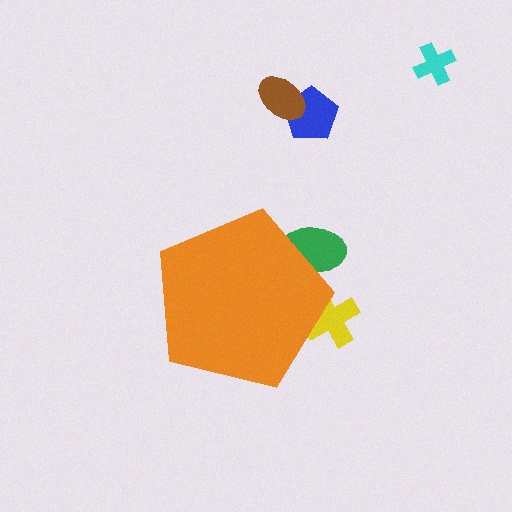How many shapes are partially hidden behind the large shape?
2 shapes are partially hidden.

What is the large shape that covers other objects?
An orange pentagon.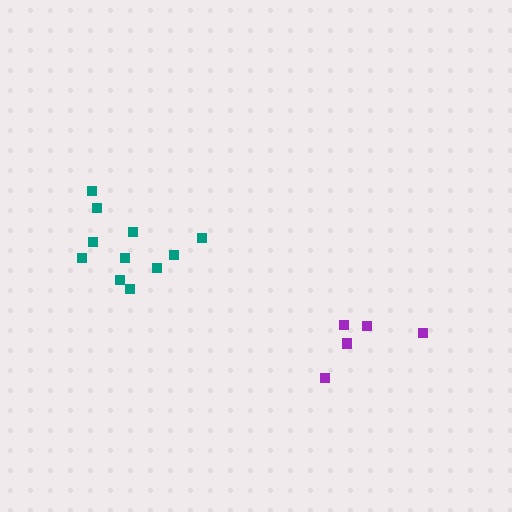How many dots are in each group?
Group 1: 11 dots, Group 2: 5 dots (16 total).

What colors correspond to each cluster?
The clusters are colored: teal, purple.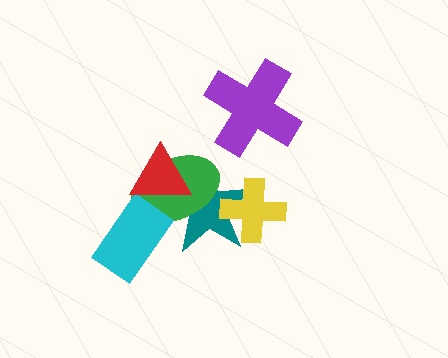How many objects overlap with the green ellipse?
3 objects overlap with the green ellipse.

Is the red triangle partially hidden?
No, no other shape covers it.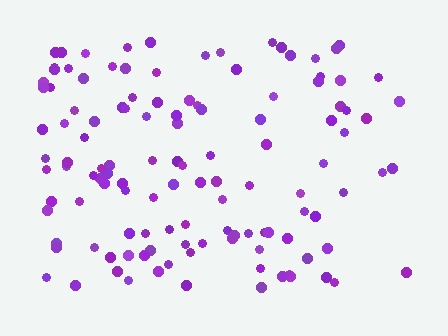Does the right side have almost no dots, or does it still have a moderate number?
Still a moderate number, just noticeably fewer than the left.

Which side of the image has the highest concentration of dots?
The left.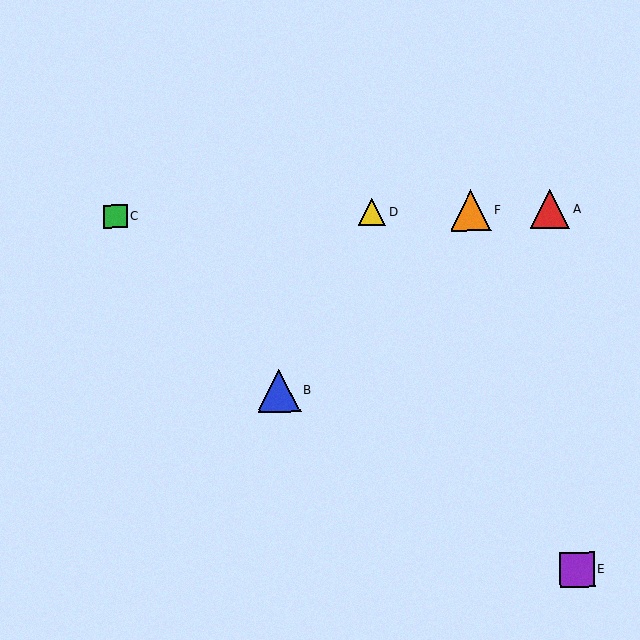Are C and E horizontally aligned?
No, C is at y≈217 and E is at y≈569.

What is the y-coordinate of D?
Object D is at y≈212.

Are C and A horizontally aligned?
Yes, both are at y≈217.